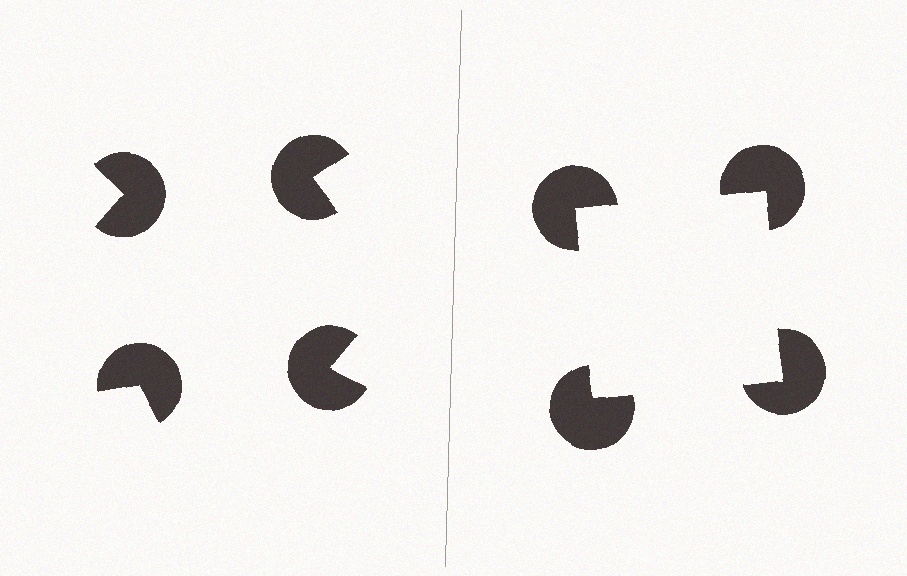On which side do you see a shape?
An illusory square appears on the right side. On the left side the wedge cuts are rotated, so no coherent shape forms.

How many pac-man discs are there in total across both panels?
8 — 4 on each side.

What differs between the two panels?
The pac-man discs are positioned identically on both sides; only the wedge orientations differ. On the right they align to a square; on the left they are misaligned.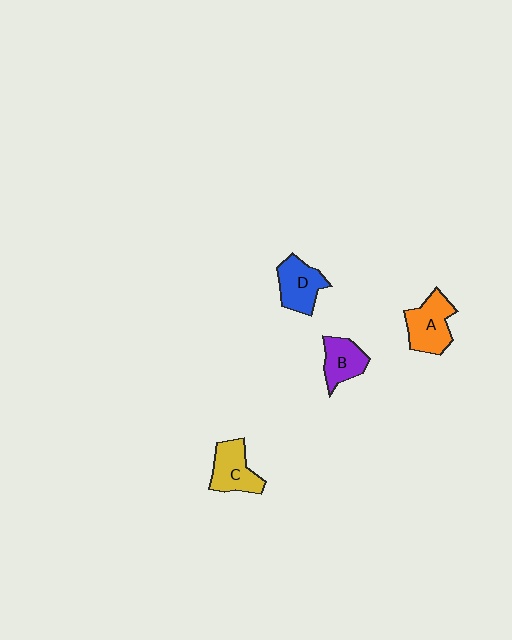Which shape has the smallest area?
Shape B (purple).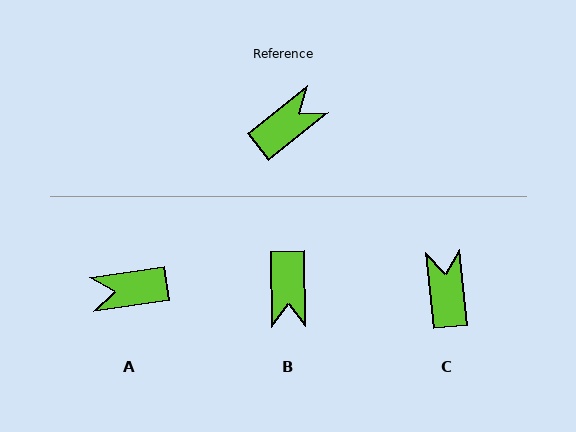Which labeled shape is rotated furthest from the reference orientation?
A, about 149 degrees away.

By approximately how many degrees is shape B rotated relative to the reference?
Approximately 128 degrees clockwise.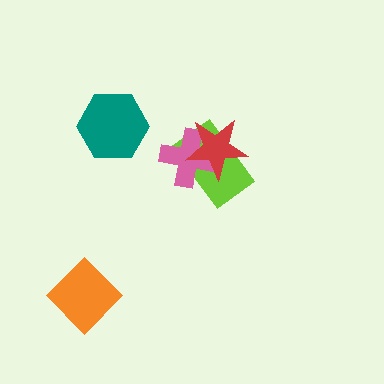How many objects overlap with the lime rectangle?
2 objects overlap with the lime rectangle.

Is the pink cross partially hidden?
Yes, it is partially covered by another shape.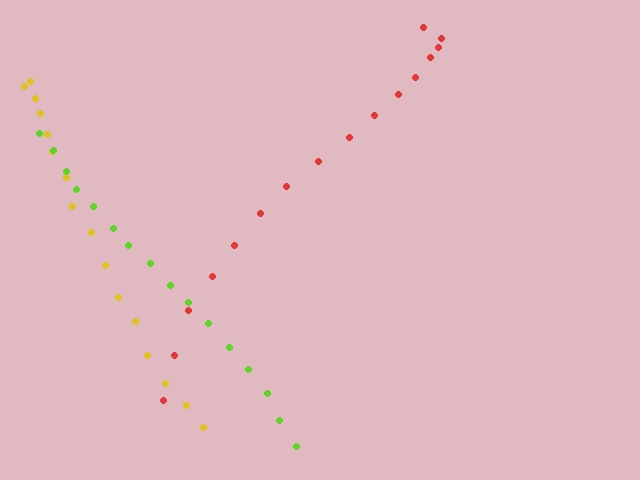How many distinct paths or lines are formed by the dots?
There are 3 distinct paths.